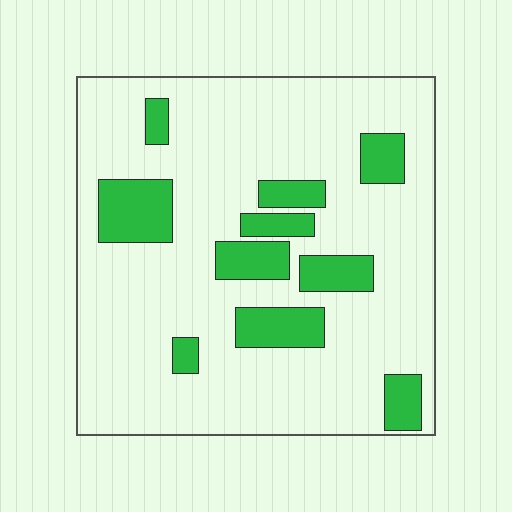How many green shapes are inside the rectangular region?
10.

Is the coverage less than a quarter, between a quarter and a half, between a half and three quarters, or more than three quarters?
Less than a quarter.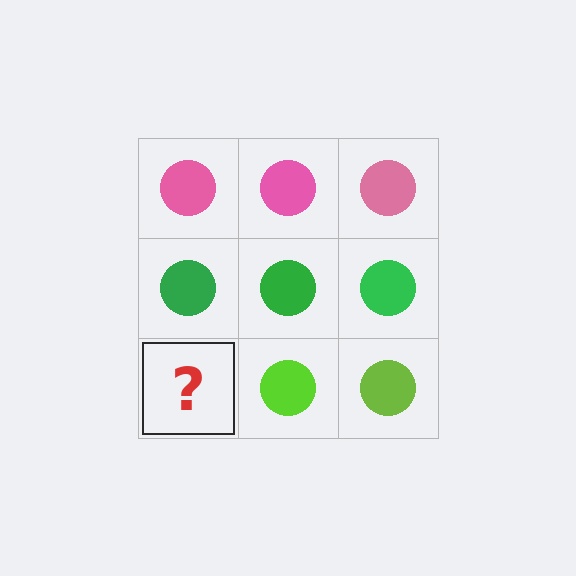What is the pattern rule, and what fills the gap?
The rule is that each row has a consistent color. The gap should be filled with a lime circle.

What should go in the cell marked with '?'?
The missing cell should contain a lime circle.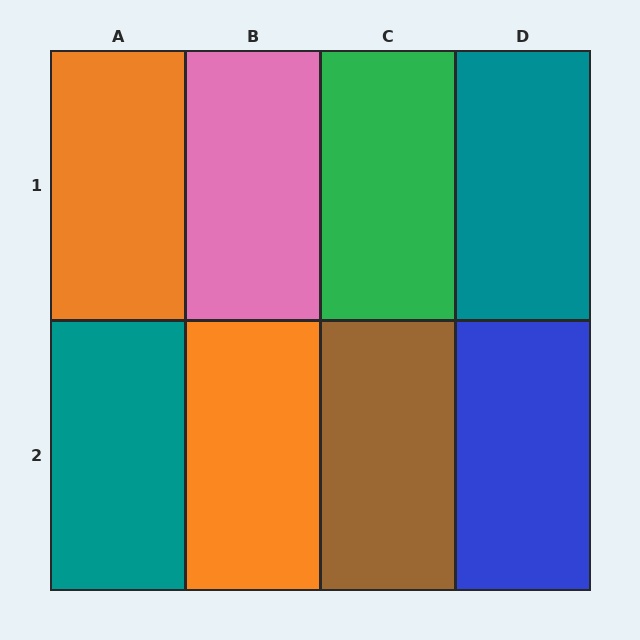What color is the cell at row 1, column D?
Teal.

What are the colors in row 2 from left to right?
Teal, orange, brown, blue.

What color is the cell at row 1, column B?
Pink.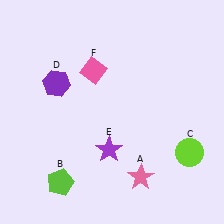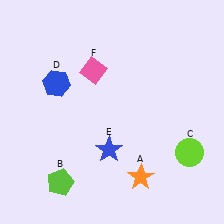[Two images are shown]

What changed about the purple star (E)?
In Image 1, E is purple. In Image 2, it changed to blue.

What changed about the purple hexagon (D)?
In Image 1, D is purple. In Image 2, it changed to blue.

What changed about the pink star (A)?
In Image 1, A is pink. In Image 2, it changed to orange.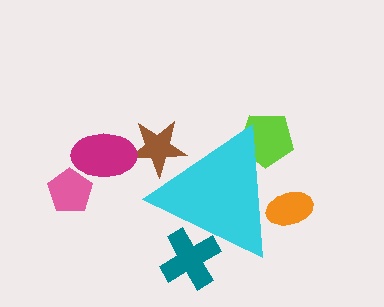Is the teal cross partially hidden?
Yes, the teal cross is partially hidden behind the cyan triangle.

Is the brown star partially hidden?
Yes, the brown star is partially hidden behind the cyan triangle.